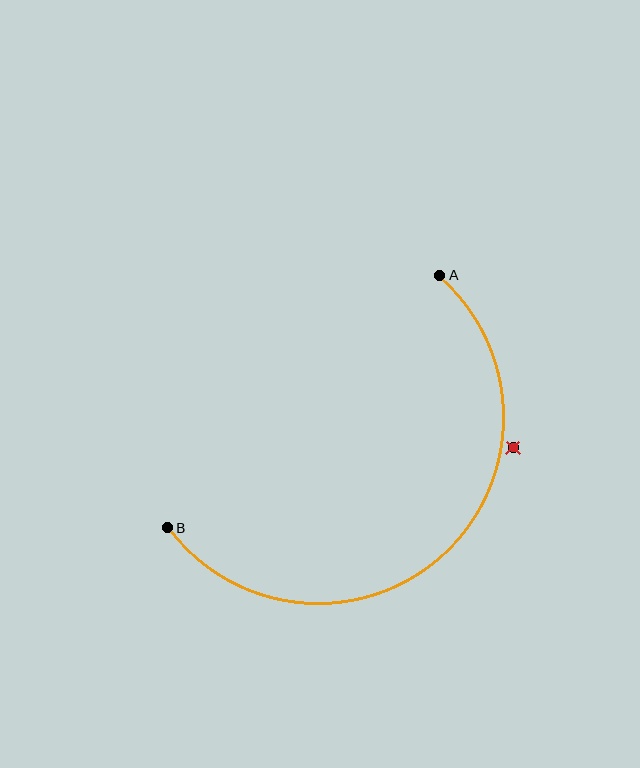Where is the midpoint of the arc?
The arc midpoint is the point on the curve farthest from the straight line joining A and B. It sits below and to the right of that line.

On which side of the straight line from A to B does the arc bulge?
The arc bulges below and to the right of the straight line connecting A and B.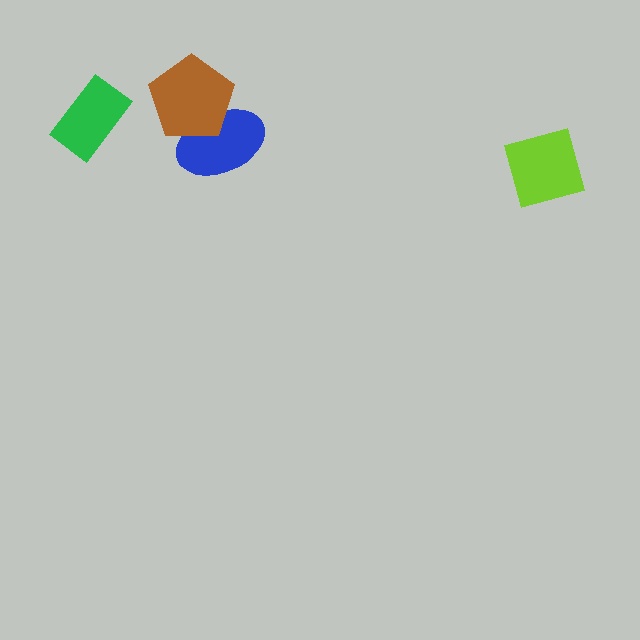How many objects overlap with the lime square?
0 objects overlap with the lime square.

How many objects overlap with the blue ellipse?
1 object overlaps with the blue ellipse.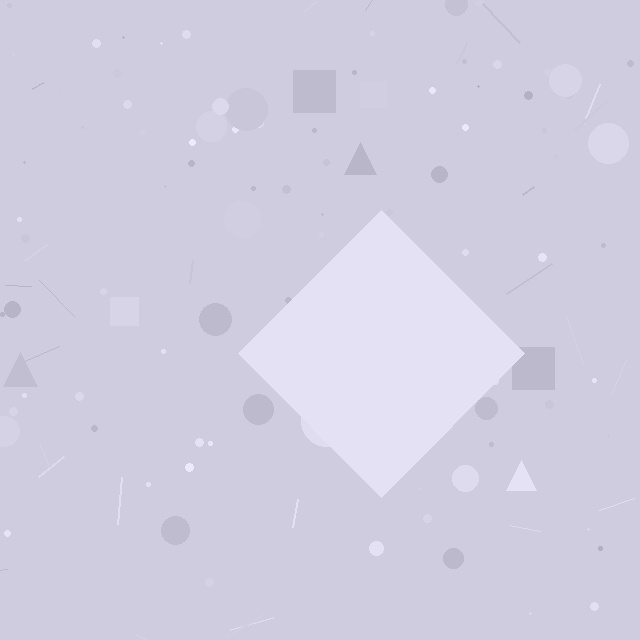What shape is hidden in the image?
A diamond is hidden in the image.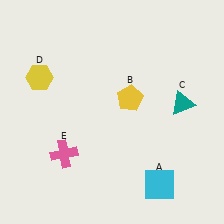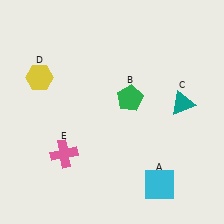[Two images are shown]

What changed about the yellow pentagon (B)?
In Image 1, B is yellow. In Image 2, it changed to green.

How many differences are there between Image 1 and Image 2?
There is 1 difference between the two images.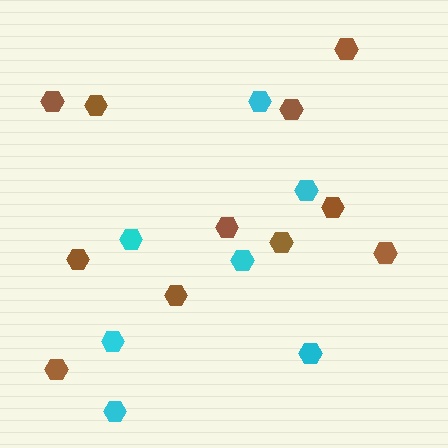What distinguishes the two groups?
There are 2 groups: one group of brown hexagons (11) and one group of cyan hexagons (7).